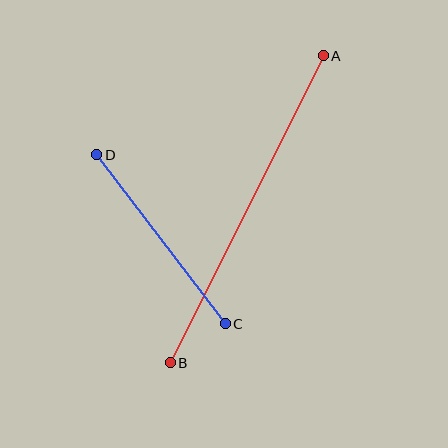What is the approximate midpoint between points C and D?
The midpoint is at approximately (161, 239) pixels.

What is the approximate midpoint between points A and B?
The midpoint is at approximately (247, 209) pixels.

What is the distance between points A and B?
The distance is approximately 343 pixels.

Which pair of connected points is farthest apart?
Points A and B are farthest apart.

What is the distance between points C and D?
The distance is approximately 212 pixels.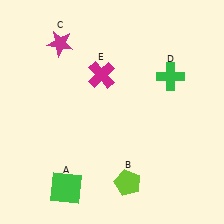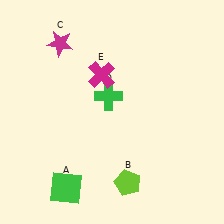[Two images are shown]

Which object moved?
The green cross (D) moved left.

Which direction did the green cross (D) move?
The green cross (D) moved left.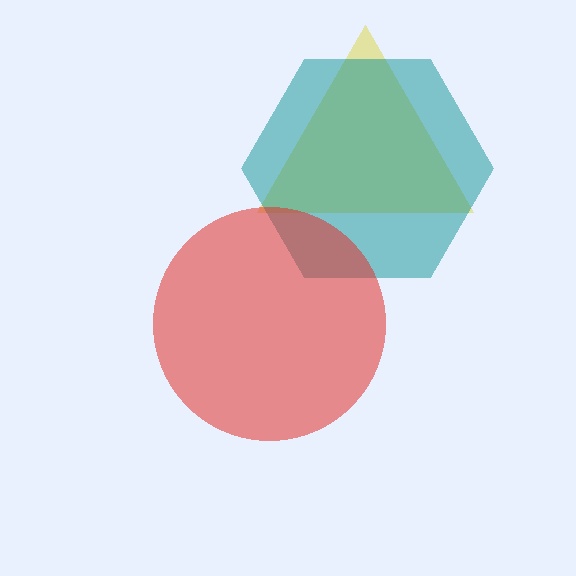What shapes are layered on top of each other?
The layered shapes are: a yellow triangle, a teal hexagon, a red circle.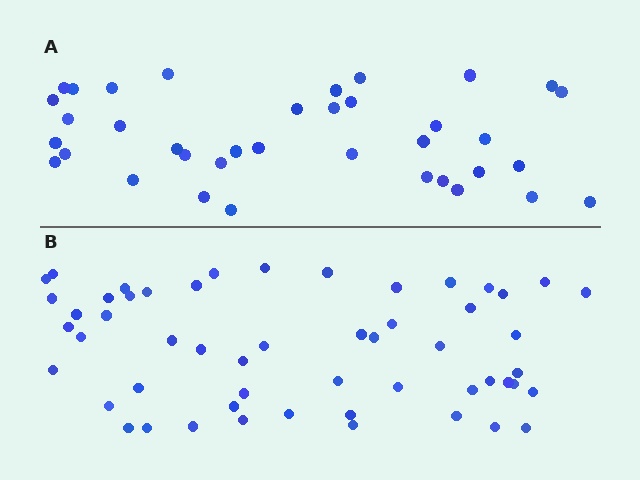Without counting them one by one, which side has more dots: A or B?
Region B (the bottom region) has more dots.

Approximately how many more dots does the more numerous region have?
Region B has approximately 15 more dots than region A.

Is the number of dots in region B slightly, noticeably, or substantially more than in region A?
Region B has substantially more. The ratio is roughly 1.5 to 1.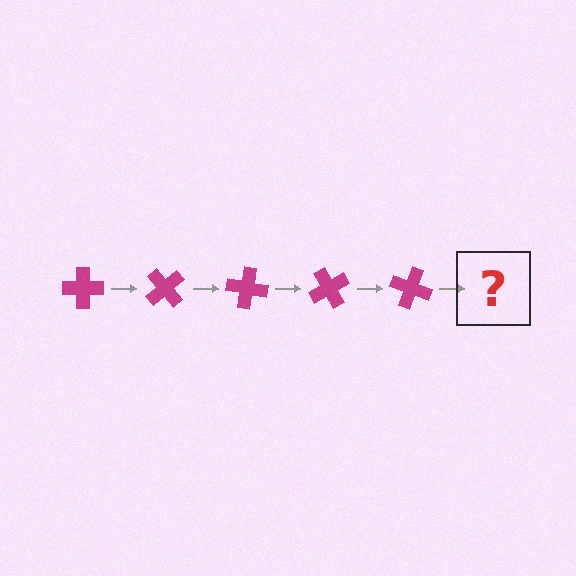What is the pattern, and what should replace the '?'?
The pattern is that the cross rotates 50 degrees each step. The '?' should be a magenta cross rotated 250 degrees.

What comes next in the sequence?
The next element should be a magenta cross rotated 250 degrees.